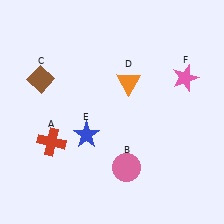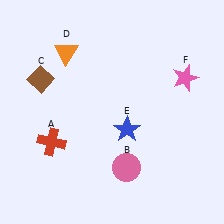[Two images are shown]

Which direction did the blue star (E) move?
The blue star (E) moved right.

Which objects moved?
The objects that moved are: the orange triangle (D), the blue star (E).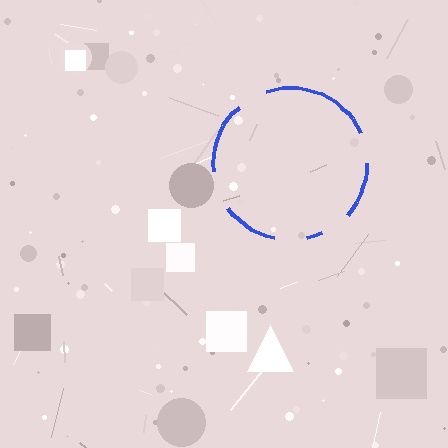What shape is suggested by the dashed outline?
The dashed outline suggests a circle.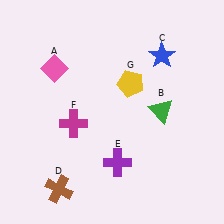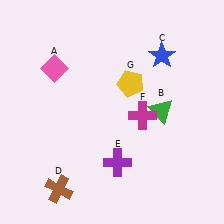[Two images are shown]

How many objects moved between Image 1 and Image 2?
1 object moved between the two images.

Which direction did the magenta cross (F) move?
The magenta cross (F) moved right.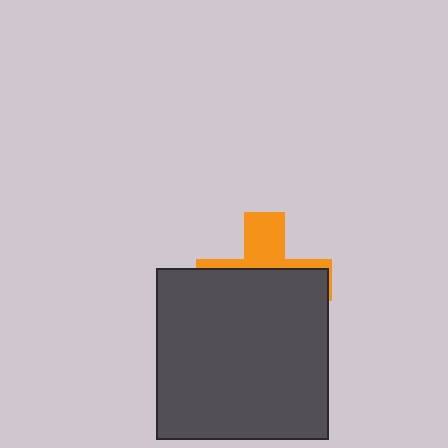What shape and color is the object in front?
The object in front is a dark gray square.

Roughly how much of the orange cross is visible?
A small part of it is visible (roughly 33%).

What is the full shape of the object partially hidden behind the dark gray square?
The partially hidden object is an orange cross.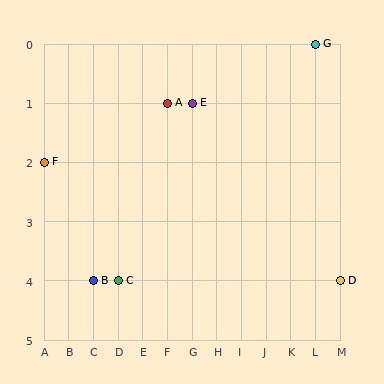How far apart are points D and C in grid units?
Points D and C are 9 columns apart.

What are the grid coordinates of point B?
Point B is at grid coordinates (C, 4).